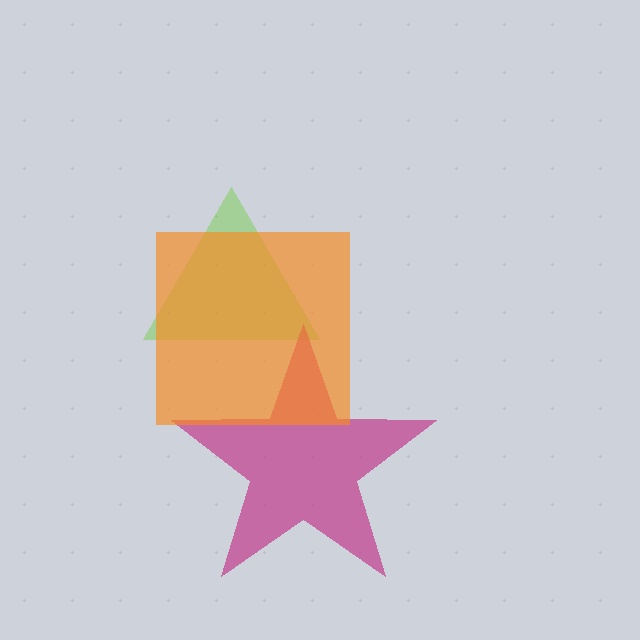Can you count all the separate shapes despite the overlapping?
Yes, there are 3 separate shapes.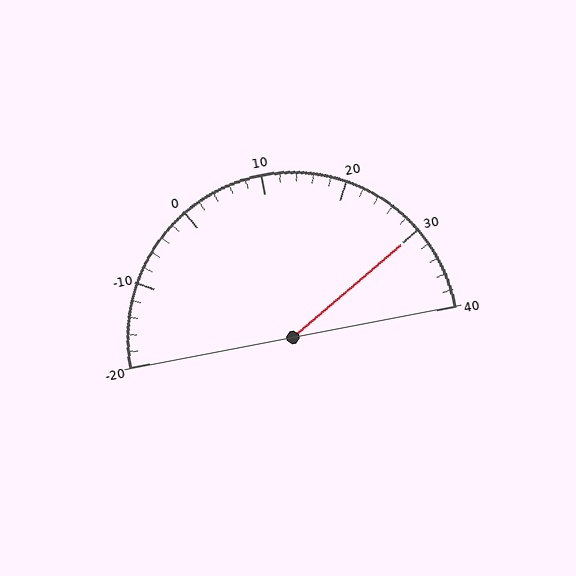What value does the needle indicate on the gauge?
The needle indicates approximately 30.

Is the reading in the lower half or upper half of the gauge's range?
The reading is in the upper half of the range (-20 to 40).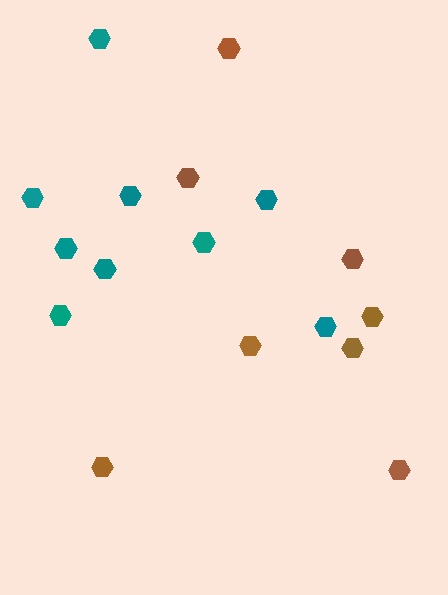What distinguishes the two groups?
There are 2 groups: one group of teal hexagons (9) and one group of brown hexagons (8).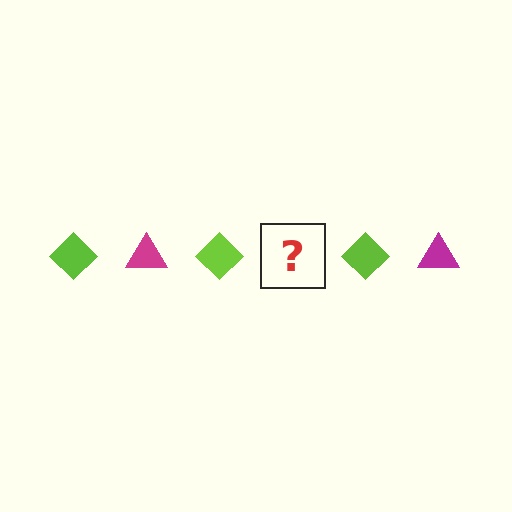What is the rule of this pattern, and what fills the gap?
The rule is that the pattern alternates between lime diamond and magenta triangle. The gap should be filled with a magenta triangle.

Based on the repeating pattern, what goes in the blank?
The blank should be a magenta triangle.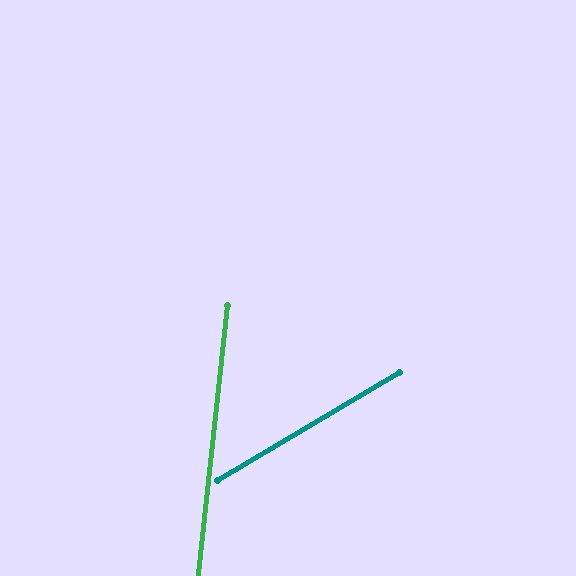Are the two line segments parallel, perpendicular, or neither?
Neither parallel nor perpendicular — they differ by about 53°.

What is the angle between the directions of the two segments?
Approximately 53 degrees.